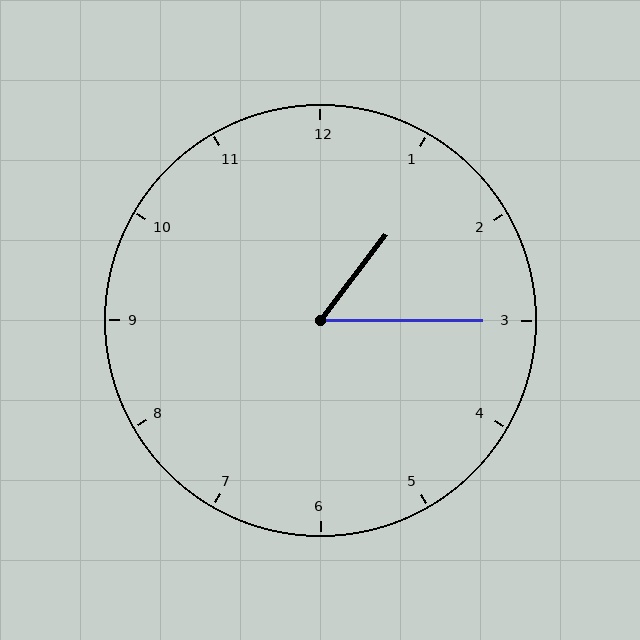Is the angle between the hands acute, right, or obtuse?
It is acute.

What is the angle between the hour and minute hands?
Approximately 52 degrees.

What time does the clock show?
1:15.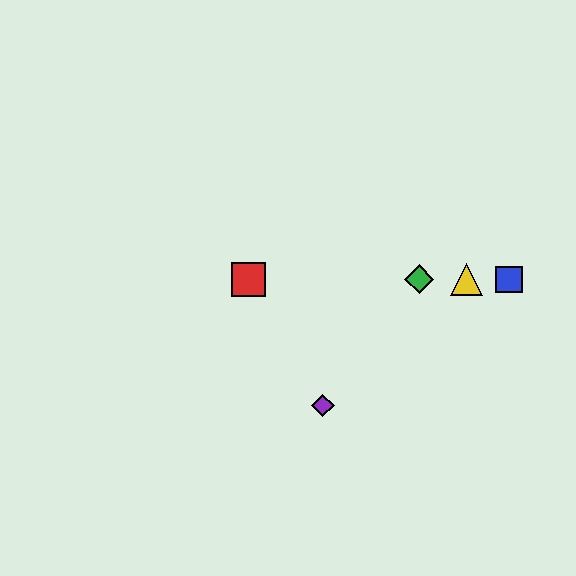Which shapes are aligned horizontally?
The red square, the blue square, the green diamond, the yellow triangle are aligned horizontally.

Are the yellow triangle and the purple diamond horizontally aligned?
No, the yellow triangle is at y≈279 and the purple diamond is at y≈405.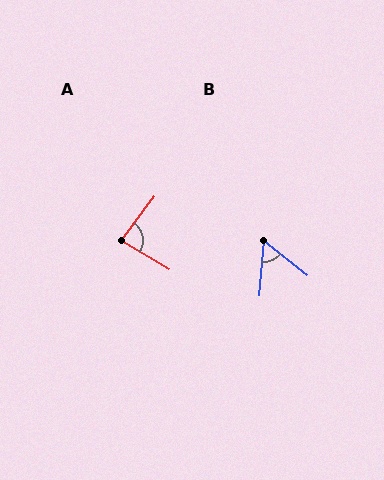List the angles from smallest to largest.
B (56°), A (83°).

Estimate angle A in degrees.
Approximately 83 degrees.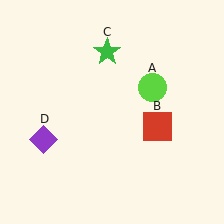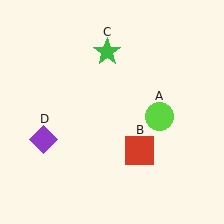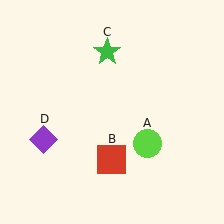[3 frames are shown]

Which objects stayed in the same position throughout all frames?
Green star (object C) and purple diamond (object D) remained stationary.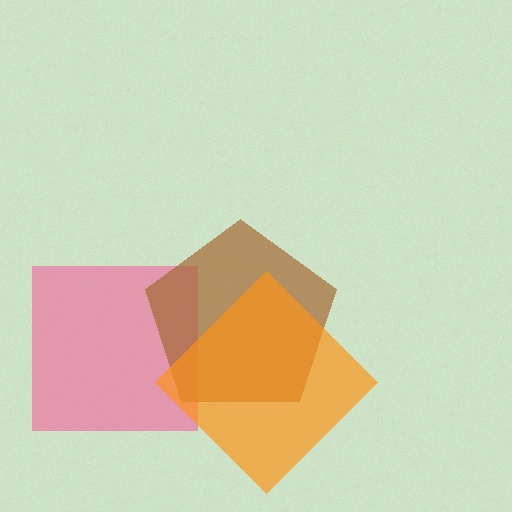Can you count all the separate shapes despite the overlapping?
Yes, there are 3 separate shapes.